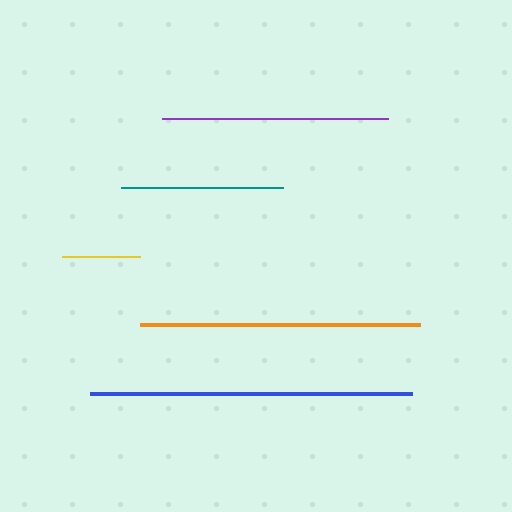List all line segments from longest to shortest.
From longest to shortest: blue, orange, purple, teal, yellow.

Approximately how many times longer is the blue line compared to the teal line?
The blue line is approximately 2.0 times the length of the teal line.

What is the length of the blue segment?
The blue segment is approximately 323 pixels long.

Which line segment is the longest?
The blue line is the longest at approximately 323 pixels.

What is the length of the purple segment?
The purple segment is approximately 225 pixels long.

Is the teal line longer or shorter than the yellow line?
The teal line is longer than the yellow line.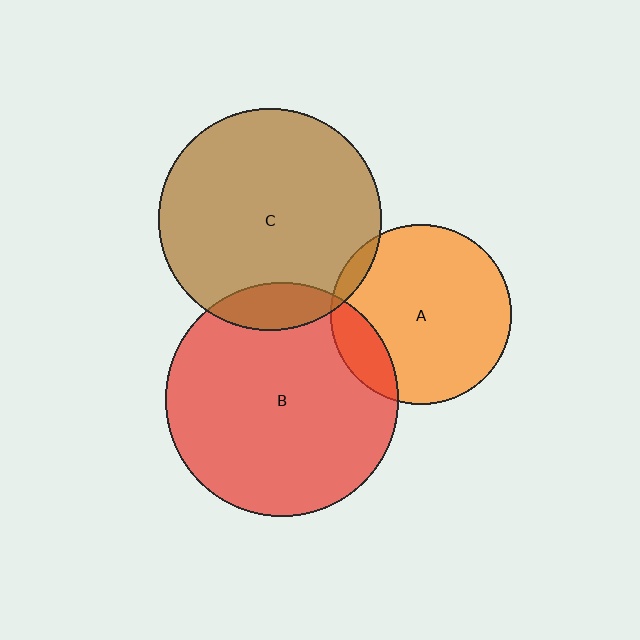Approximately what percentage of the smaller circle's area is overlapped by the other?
Approximately 10%.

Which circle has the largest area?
Circle B (red).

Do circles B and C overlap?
Yes.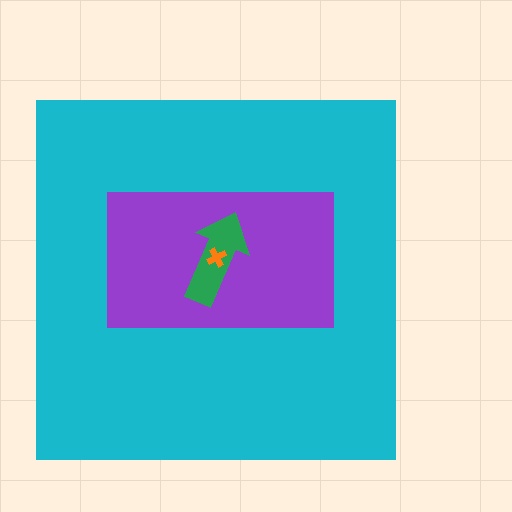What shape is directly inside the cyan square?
The purple rectangle.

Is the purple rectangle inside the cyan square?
Yes.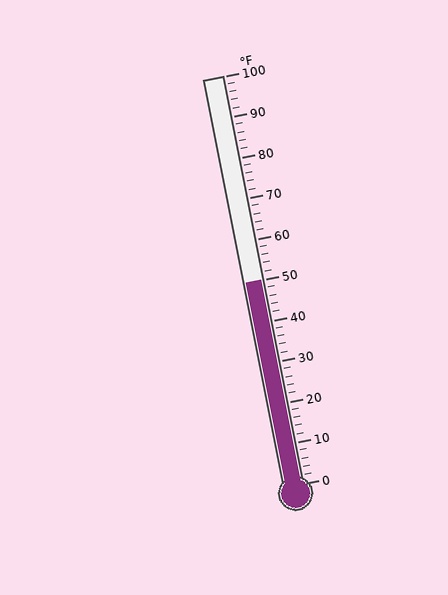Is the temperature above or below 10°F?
The temperature is above 10°F.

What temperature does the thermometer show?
The thermometer shows approximately 50°F.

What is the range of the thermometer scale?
The thermometer scale ranges from 0°F to 100°F.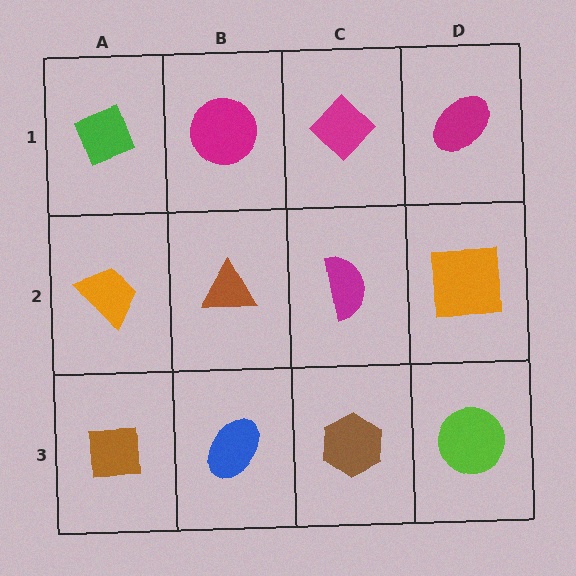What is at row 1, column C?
A magenta diamond.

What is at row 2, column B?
A brown triangle.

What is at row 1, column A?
A green diamond.